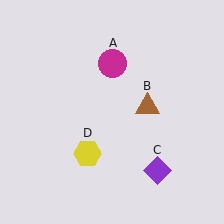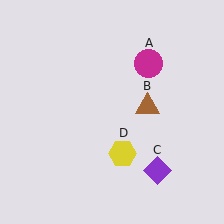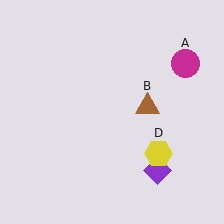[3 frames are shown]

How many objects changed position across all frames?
2 objects changed position: magenta circle (object A), yellow hexagon (object D).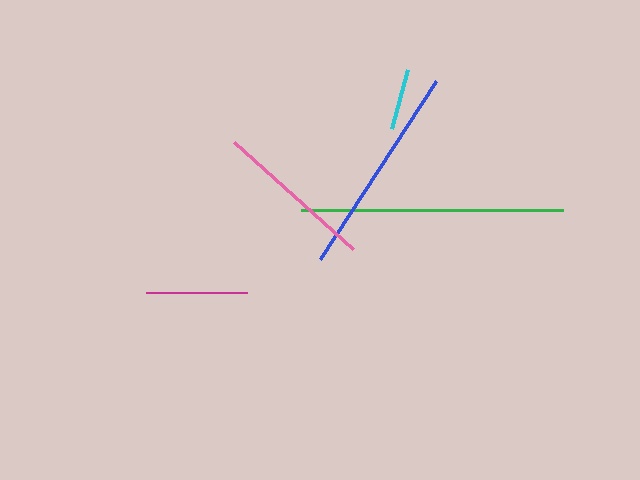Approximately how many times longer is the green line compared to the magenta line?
The green line is approximately 2.6 times the length of the magenta line.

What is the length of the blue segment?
The blue segment is approximately 211 pixels long.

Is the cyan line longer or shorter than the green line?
The green line is longer than the cyan line.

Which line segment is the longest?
The green line is the longest at approximately 262 pixels.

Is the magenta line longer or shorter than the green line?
The green line is longer than the magenta line.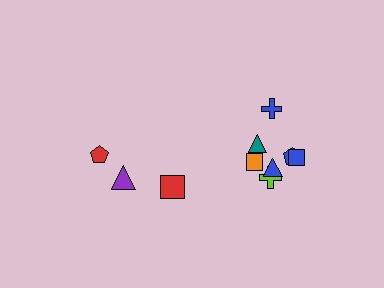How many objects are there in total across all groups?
There are 10 objects.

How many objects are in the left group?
There are 3 objects.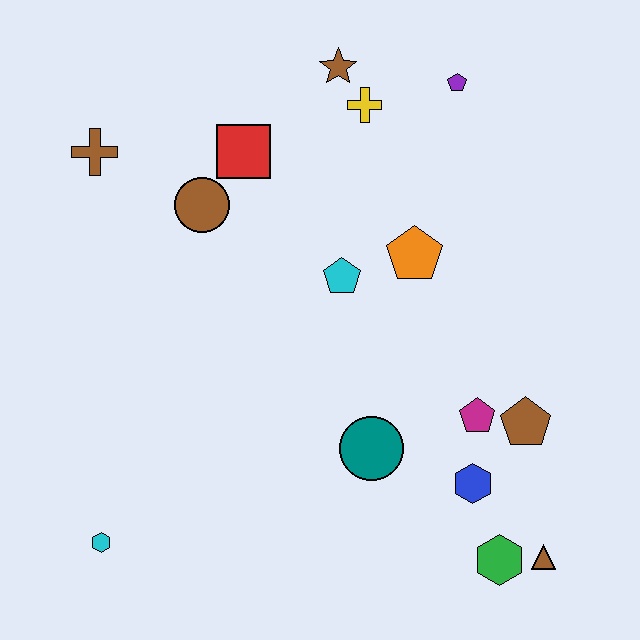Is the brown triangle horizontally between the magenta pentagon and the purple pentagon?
No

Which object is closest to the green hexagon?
The brown triangle is closest to the green hexagon.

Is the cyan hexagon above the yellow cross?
No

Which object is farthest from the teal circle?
The brown cross is farthest from the teal circle.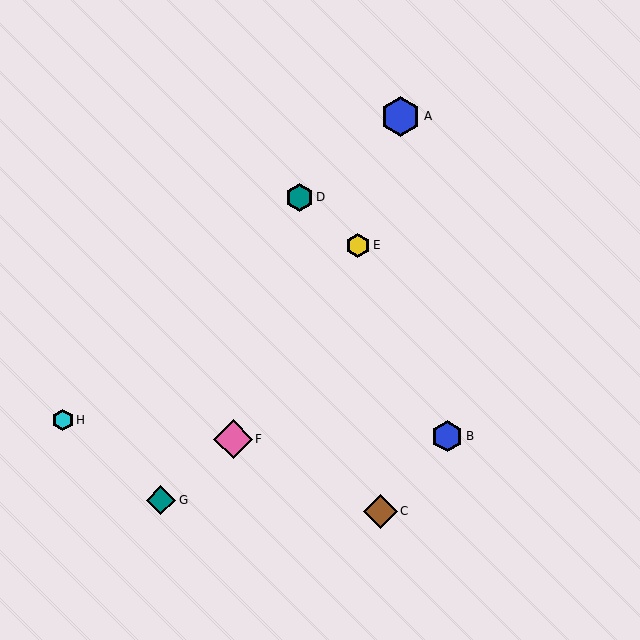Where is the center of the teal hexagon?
The center of the teal hexagon is at (299, 197).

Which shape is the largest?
The blue hexagon (labeled A) is the largest.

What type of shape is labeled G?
Shape G is a teal diamond.